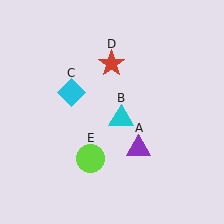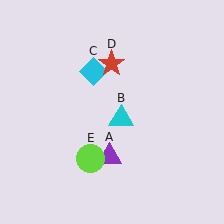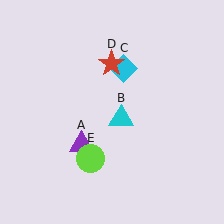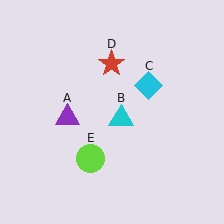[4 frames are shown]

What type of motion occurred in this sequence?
The purple triangle (object A), cyan diamond (object C) rotated clockwise around the center of the scene.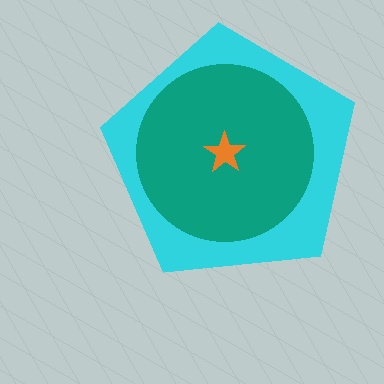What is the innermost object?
The orange star.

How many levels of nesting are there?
3.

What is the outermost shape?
The cyan pentagon.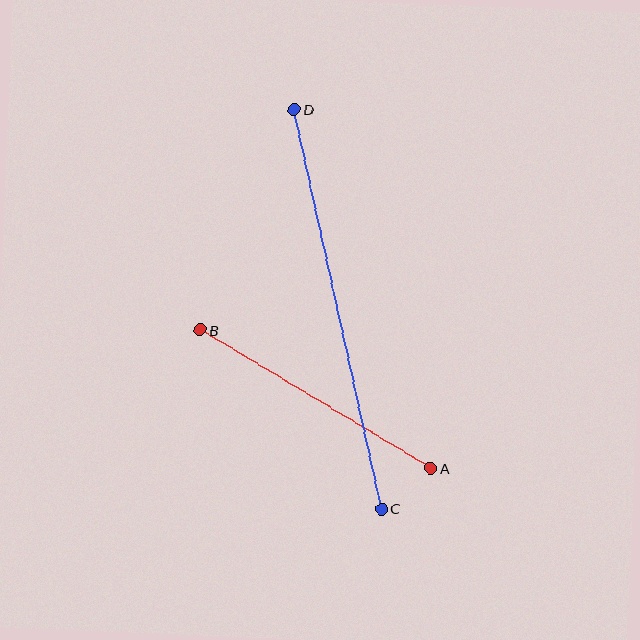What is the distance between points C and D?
The distance is approximately 409 pixels.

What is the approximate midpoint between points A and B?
The midpoint is at approximately (316, 399) pixels.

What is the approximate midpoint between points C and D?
The midpoint is at approximately (338, 309) pixels.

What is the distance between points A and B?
The distance is approximately 269 pixels.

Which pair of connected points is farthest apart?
Points C and D are farthest apart.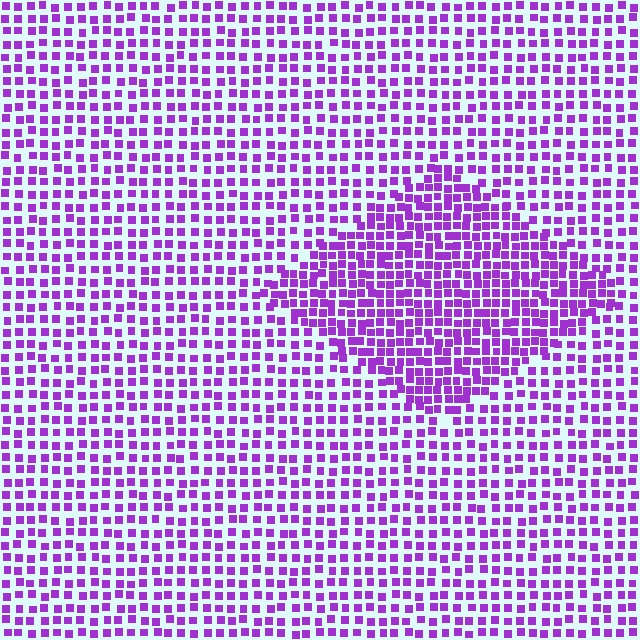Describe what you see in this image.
The image contains small purple elements arranged at two different densities. A diamond-shaped region is visible where the elements are more densely packed than the surrounding area.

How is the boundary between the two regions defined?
The boundary is defined by a change in element density (approximately 1.7x ratio). All elements are the same color, size, and shape.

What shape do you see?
I see a diamond.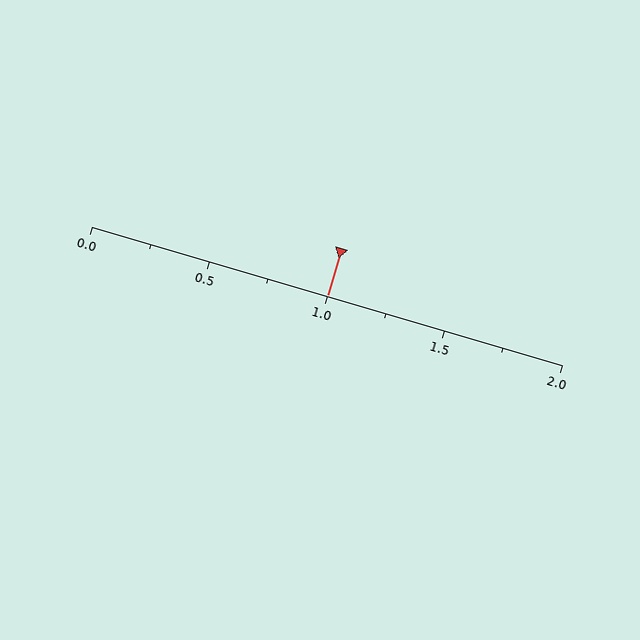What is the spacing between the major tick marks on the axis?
The major ticks are spaced 0.5 apart.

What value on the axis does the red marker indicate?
The marker indicates approximately 1.